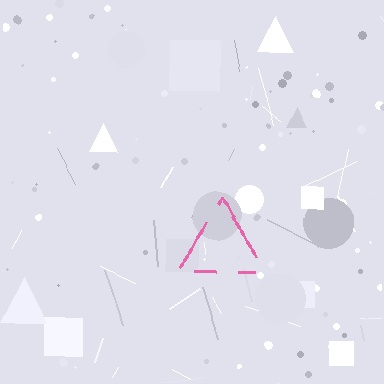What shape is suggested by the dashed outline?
The dashed outline suggests a triangle.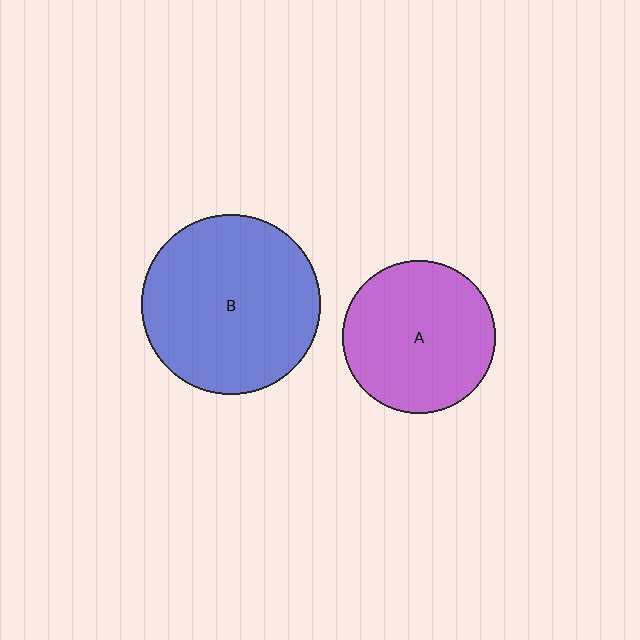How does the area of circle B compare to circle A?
Approximately 1.4 times.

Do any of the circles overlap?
No, none of the circles overlap.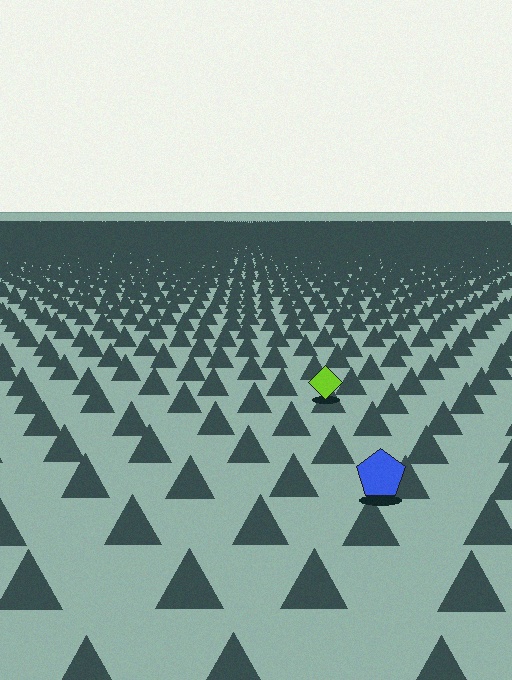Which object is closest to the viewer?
The blue pentagon is closest. The texture marks near it are larger and more spread out.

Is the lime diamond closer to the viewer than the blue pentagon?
No. The blue pentagon is closer — you can tell from the texture gradient: the ground texture is coarser near it.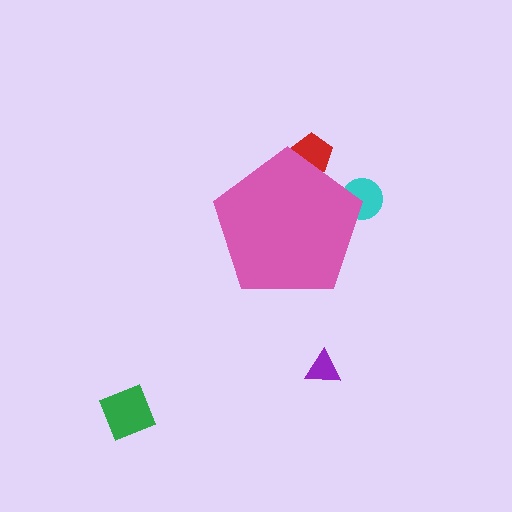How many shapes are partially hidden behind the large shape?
2 shapes are partially hidden.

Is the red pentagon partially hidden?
Yes, the red pentagon is partially hidden behind the pink pentagon.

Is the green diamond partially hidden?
No, the green diamond is fully visible.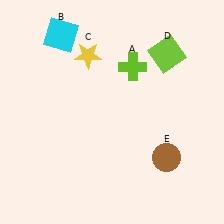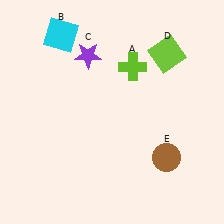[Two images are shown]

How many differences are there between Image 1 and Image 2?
There is 1 difference between the two images.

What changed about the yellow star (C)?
In Image 1, C is yellow. In Image 2, it changed to purple.